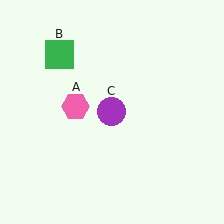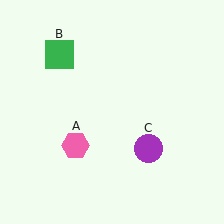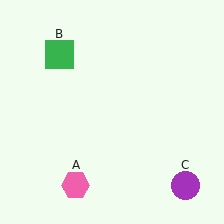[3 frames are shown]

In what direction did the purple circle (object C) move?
The purple circle (object C) moved down and to the right.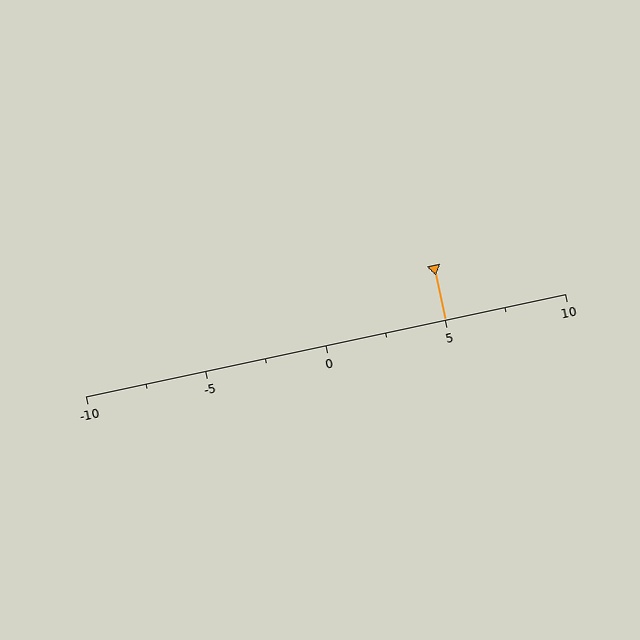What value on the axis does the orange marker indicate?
The marker indicates approximately 5.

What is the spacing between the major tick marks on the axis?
The major ticks are spaced 5 apart.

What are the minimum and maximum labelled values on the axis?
The axis runs from -10 to 10.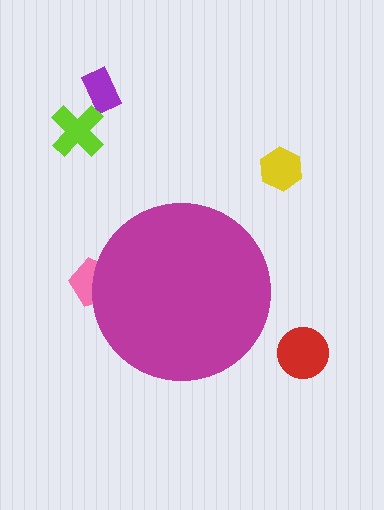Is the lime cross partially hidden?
No, the lime cross is fully visible.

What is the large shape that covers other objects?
A magenta circle.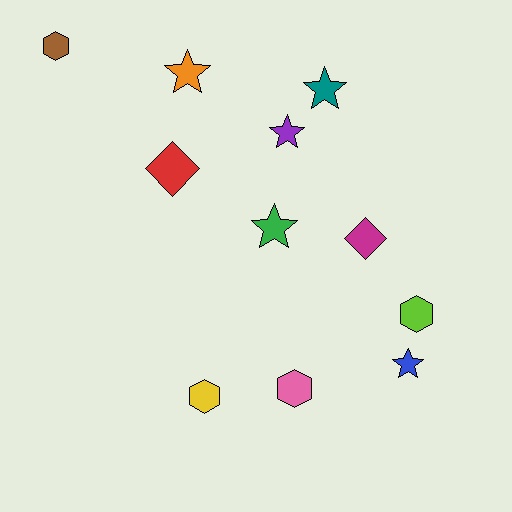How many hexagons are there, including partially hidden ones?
There are 4 hexagons.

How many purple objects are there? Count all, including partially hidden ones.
There is 1 purple object.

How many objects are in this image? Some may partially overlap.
There are 11 objects.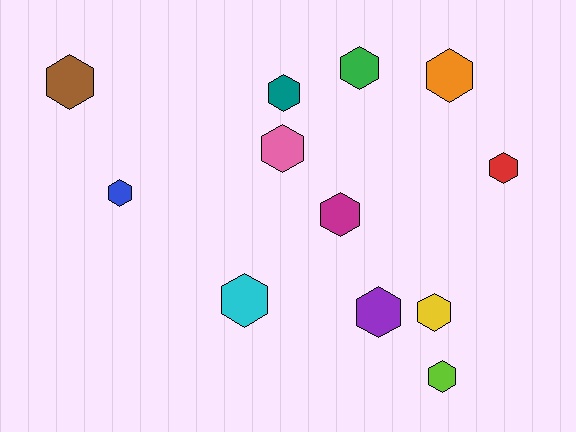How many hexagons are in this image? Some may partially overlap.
There are 12 hexagons.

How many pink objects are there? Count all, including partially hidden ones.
There is 1 pink object.